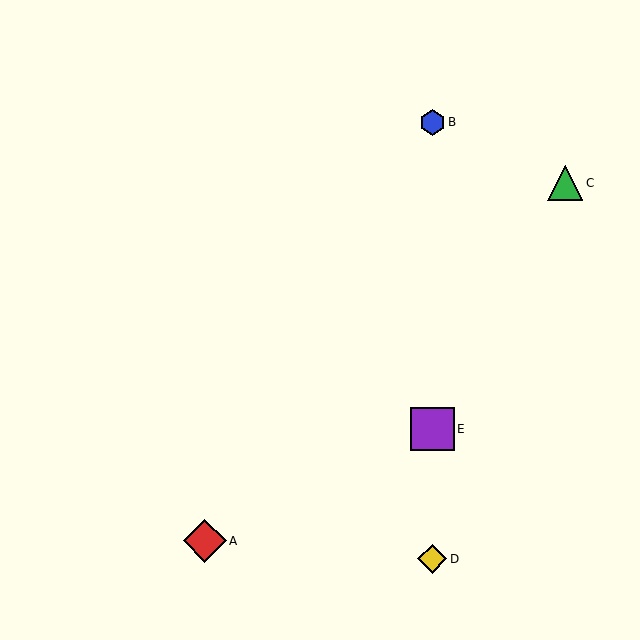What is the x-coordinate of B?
Object B is at x≈432.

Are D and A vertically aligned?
No, D is at x≈432 and A is at x≈205.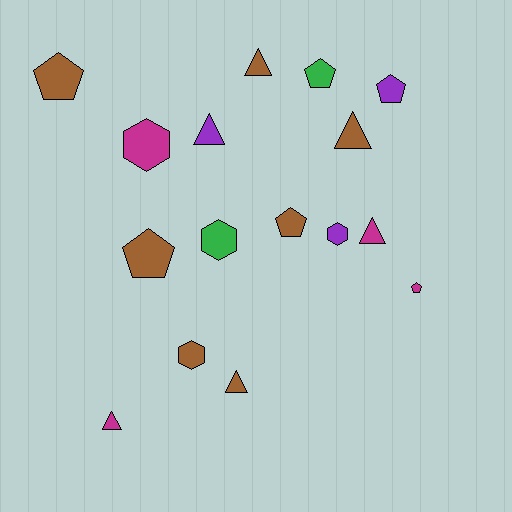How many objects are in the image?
There are 16 objects.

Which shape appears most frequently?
Triangle, with 6 objects.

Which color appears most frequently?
Brown, with 7 objects.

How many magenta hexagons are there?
There is 1 magenta hexagon.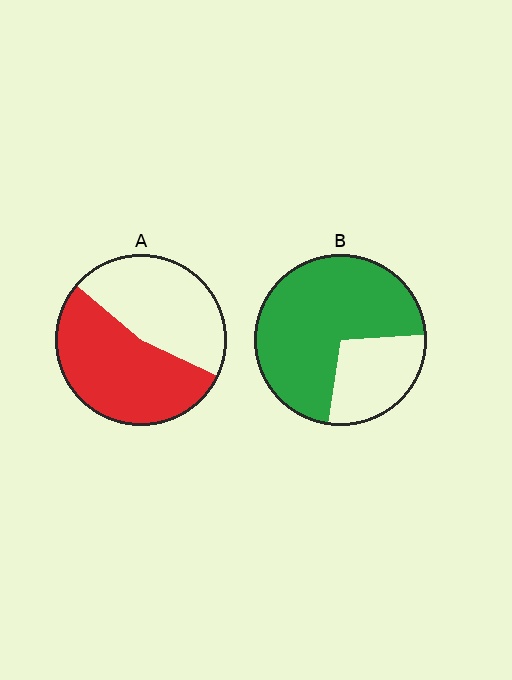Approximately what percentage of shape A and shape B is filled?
A is approximately 55% and B is approximately 70%.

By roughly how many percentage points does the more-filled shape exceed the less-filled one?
By roughly 15 percentage points (B over A).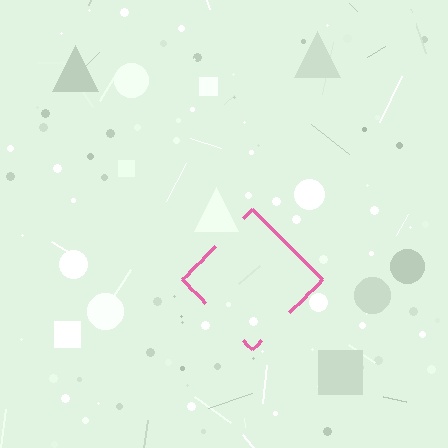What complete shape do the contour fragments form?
The contour fragments form a diamond.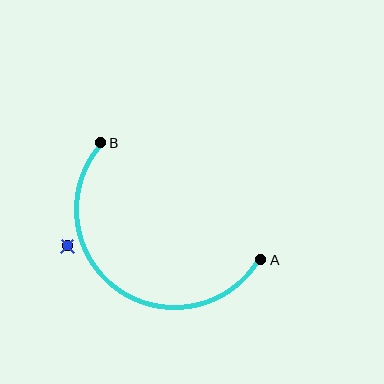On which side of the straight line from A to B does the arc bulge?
The arc bulges below and to the left of the straight line connecting A and B.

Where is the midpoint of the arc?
The arc midpoint is the point on the curve farthest from the straight line joining A and B. It sits below and to the left of that line.